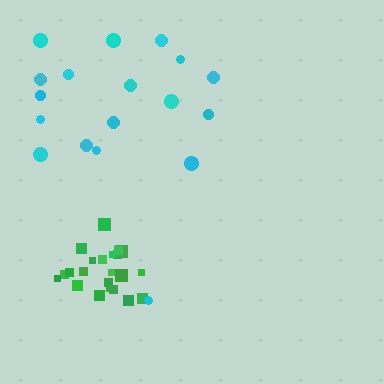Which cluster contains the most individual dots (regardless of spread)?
Green (23).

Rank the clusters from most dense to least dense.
green, cyan.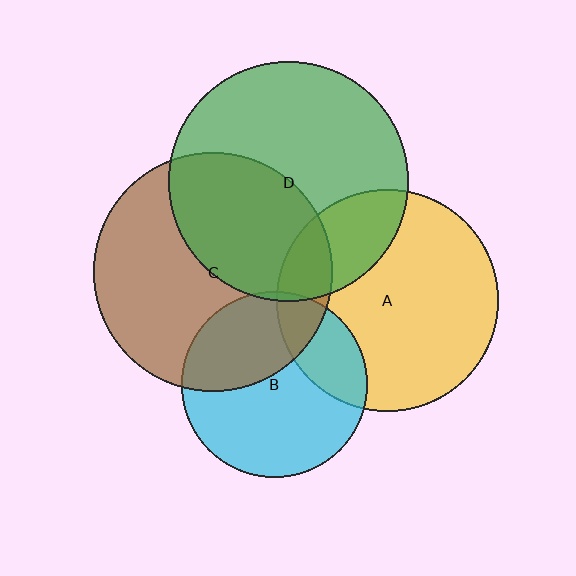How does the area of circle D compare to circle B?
Approximately 1.7 times.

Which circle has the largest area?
Circle D (green).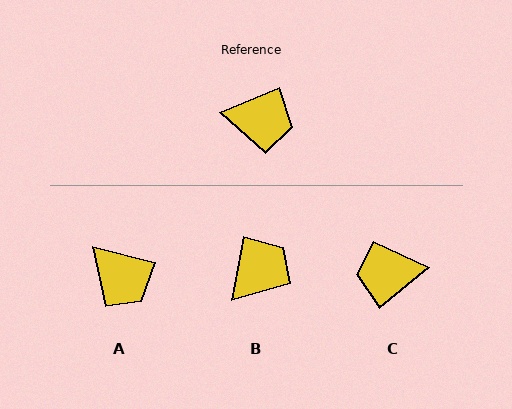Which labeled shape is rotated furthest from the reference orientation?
C, about 163 degrees away.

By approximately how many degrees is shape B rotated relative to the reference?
Approximately 57 degrees counter-clockwise.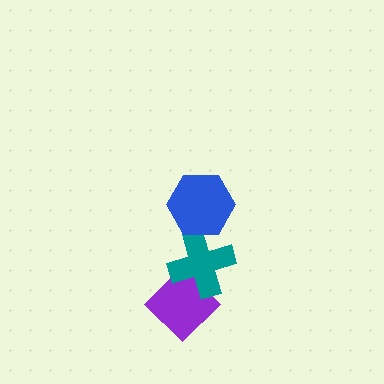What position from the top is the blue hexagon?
The blue hexagon is 1st from the top.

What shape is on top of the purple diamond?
The teal cross is on top of the purple diamond.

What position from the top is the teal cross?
The teal cross is 2nd from the top.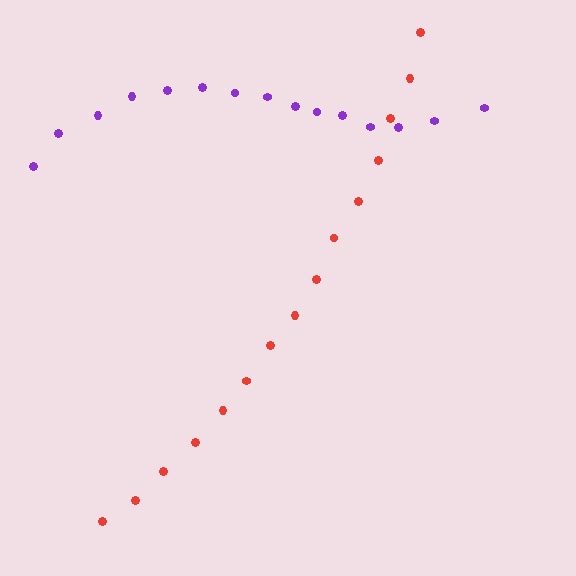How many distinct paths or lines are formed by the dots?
There are 2 distinct paths.